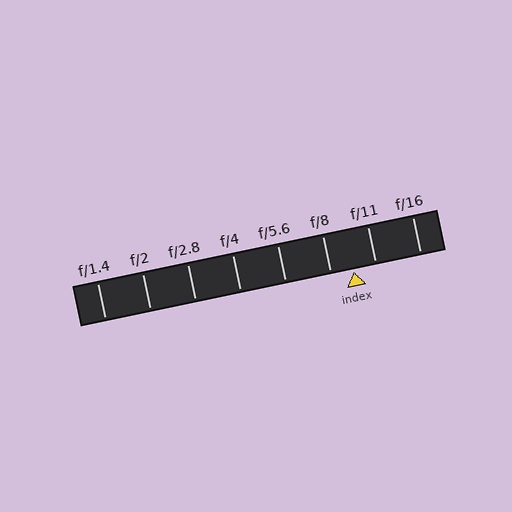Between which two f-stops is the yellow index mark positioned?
The index mark is between f/8 and f/11.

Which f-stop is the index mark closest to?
The index mark is closest to f/11.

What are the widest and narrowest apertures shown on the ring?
The widest aperture shown is f/1.4 and the narrowest is f/16.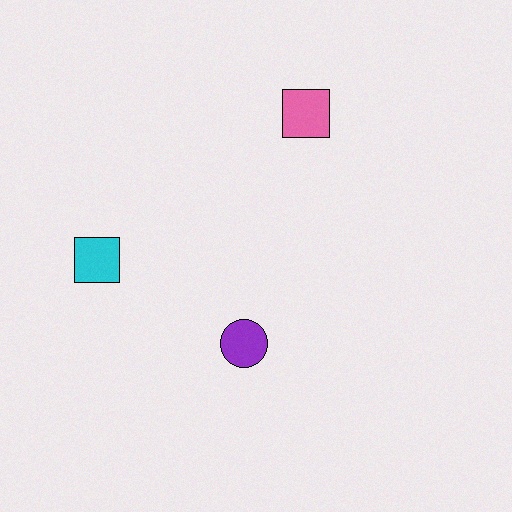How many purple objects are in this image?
There is 1 purple object.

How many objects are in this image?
There are 3 objects.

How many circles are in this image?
There is 1 circle.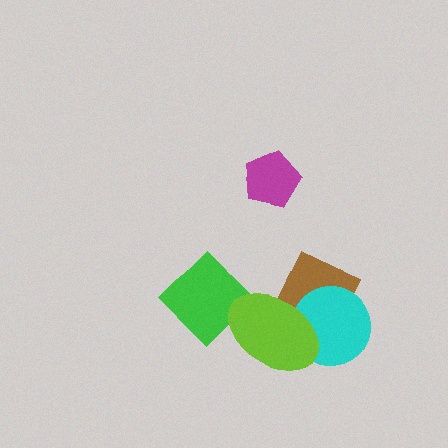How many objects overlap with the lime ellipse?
3 objects overlap with the lime ellipse.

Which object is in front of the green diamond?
The lime ellipse is in front of the green diamond.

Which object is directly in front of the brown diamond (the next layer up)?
The cyan circle is directly in front of the brown diamond.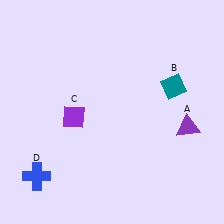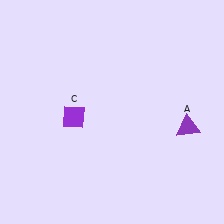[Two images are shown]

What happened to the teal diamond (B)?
The teal diamond (B) was removed in Image 2. It was in the top-right area of Image 1.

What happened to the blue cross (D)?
The blue cross (D) was removed in Image 2. It was in the bottom-left area of Image 1.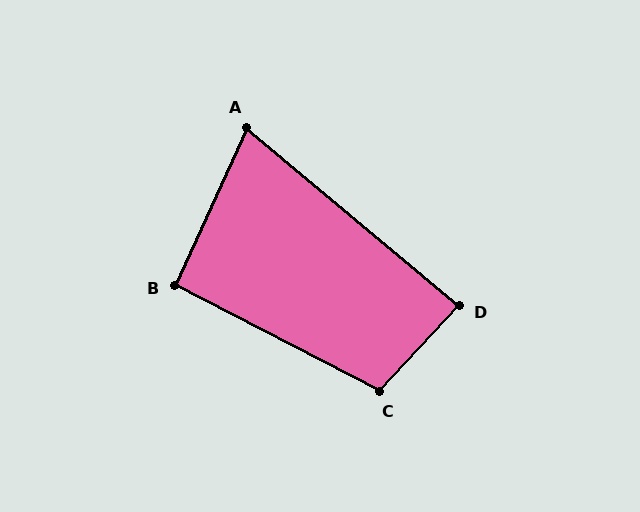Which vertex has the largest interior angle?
C, at approximately 105 degrees.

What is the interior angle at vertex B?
Approximately 93 degrees (approximately right).